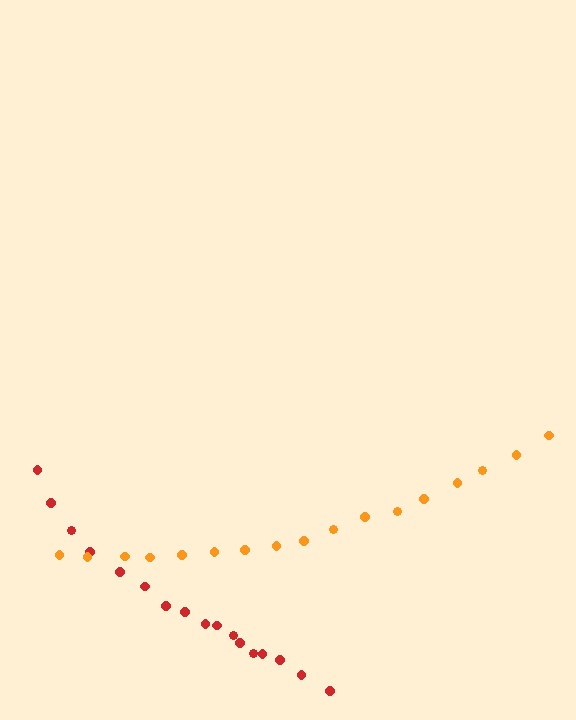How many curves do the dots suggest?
There are 2 distinct paths.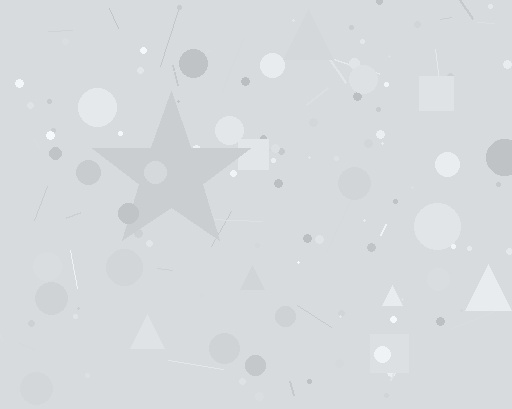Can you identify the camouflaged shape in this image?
The camouflaged shape is a star.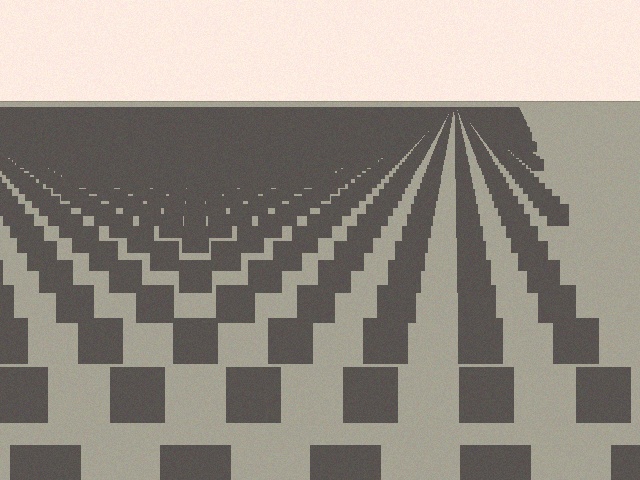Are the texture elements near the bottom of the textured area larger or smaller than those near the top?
Larger. Near the bottom, elements are closer to the viewer and appear at a bigger on-screen size.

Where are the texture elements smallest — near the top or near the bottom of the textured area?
Near the top.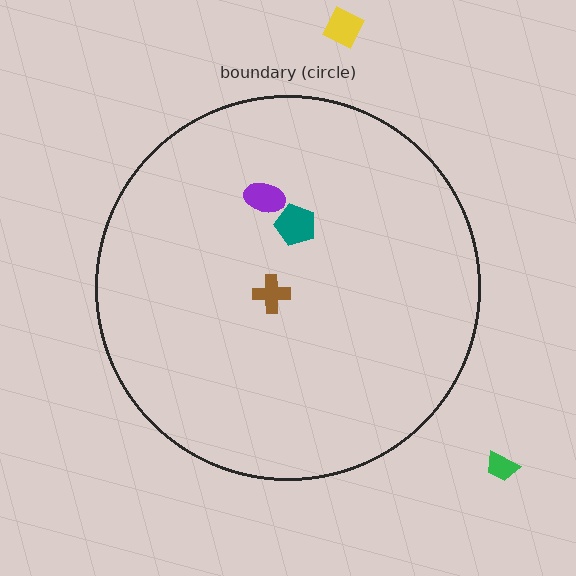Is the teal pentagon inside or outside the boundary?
Inside.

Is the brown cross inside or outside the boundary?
Inside.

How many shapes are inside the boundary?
3 inside, 2 outside.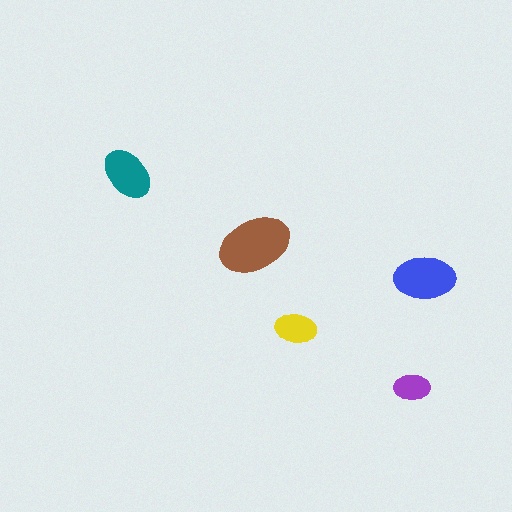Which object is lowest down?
The purple ellipse is bottommost.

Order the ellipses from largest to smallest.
the brown one, the blue one, the teal one, the yellow one, the purple one.